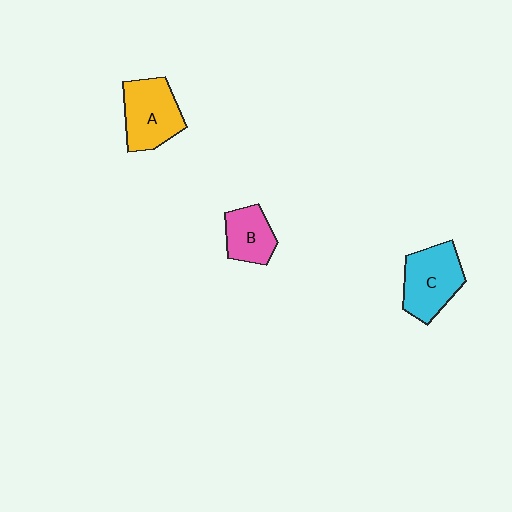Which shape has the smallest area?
Shape B (pink).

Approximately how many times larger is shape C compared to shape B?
Approximately 1.5 times.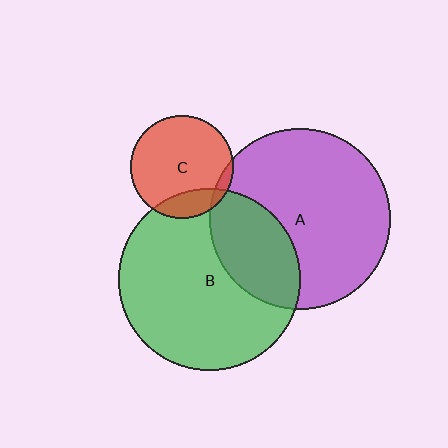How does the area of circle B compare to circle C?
Approximately 3.1 times.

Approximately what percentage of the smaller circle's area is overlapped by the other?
Approximately 15%.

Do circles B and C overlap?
Yes.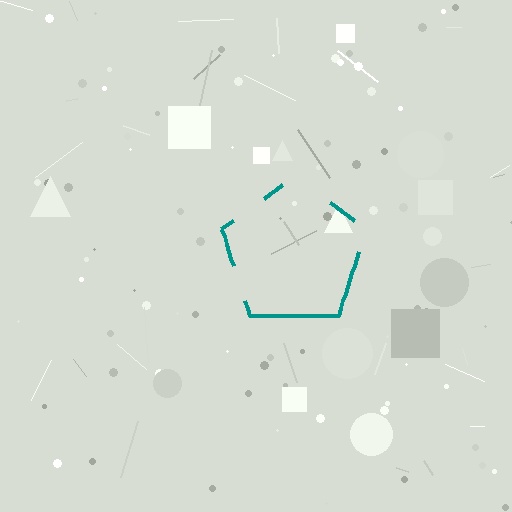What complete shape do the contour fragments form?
The contour fragments form a pentagon.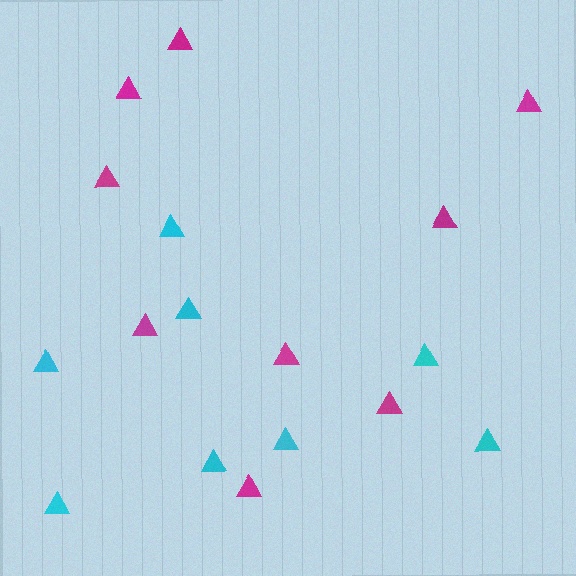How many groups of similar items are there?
There are 2 groups: one group of magenta triangles (9) and one group of cyan triangles (8).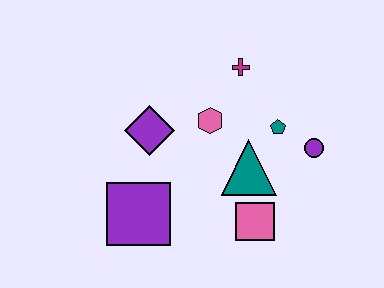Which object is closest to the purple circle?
The teal pentagon is closest to the purple circle.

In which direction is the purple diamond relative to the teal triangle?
The purple diamond is to the left of the teal triangle.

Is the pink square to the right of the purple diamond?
Yes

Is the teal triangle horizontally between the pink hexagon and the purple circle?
Yes